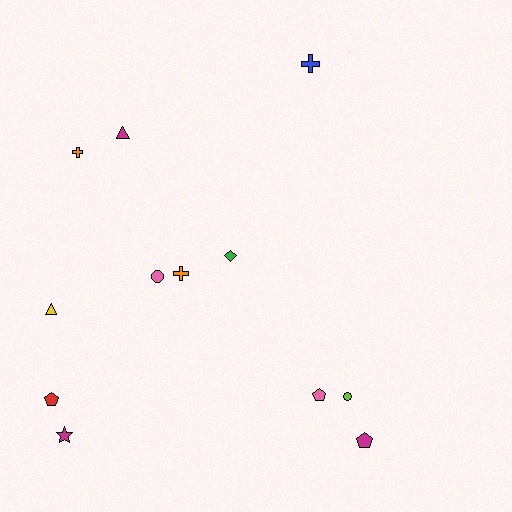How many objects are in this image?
There are 12 objects.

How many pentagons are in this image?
There are 3 pentagons.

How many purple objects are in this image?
There are no purple objects.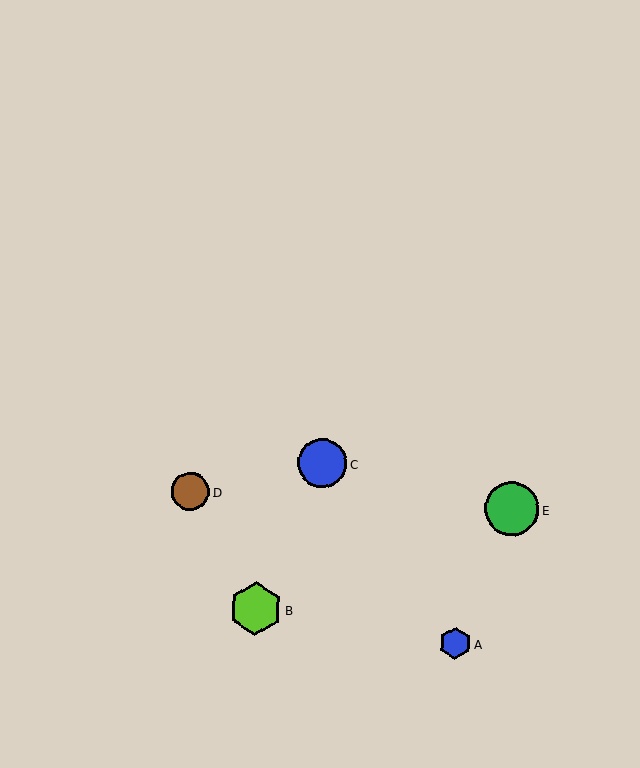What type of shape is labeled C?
Shape C is a blue circle.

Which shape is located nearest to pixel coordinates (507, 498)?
The green circle (labeled E) at (512, 509) is nearest to that location.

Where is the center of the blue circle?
The center of the blue circle is at (322, 463).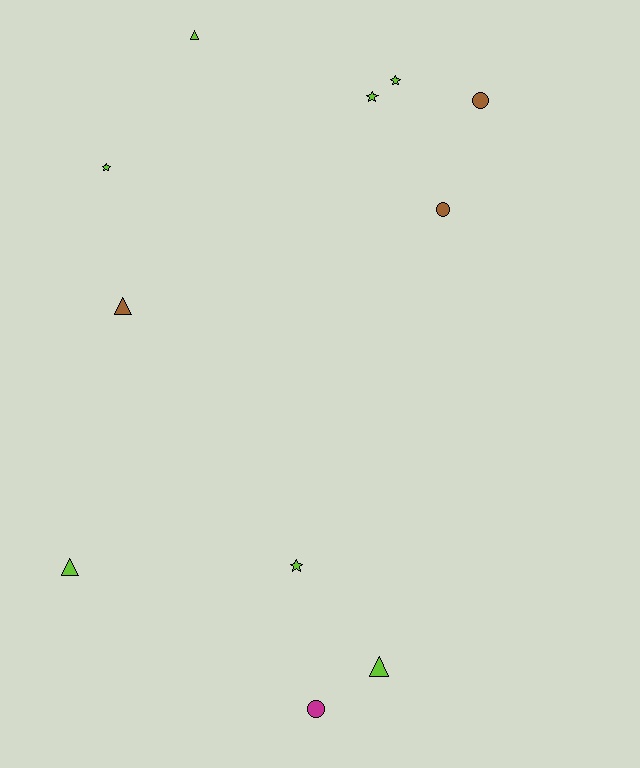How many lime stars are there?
There are 4 lime stars.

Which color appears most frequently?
Lime, with 7 objects.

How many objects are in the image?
There are 11 objects.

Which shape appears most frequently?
Star, with 4 objects.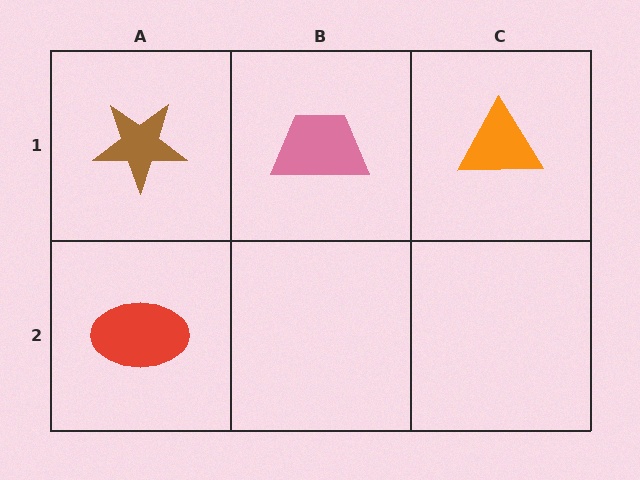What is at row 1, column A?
A brown star.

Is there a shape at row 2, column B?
No, that cell is empty.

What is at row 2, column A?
A red ellipse.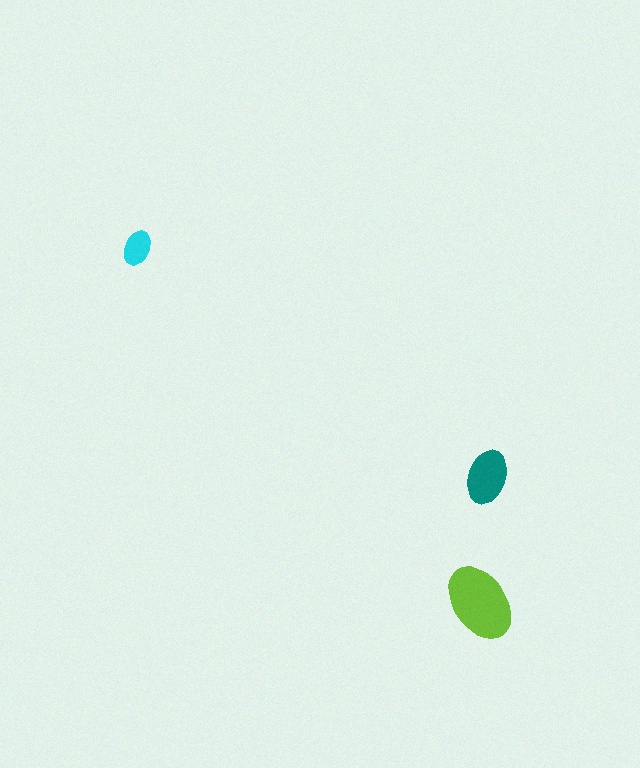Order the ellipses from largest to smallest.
the lime one, the teal one, the cyan one.